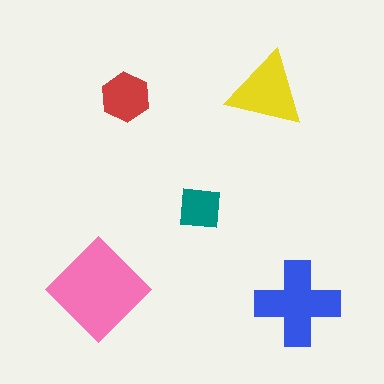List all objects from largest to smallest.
The pink diamond, the blue cross, the yellow triangle, the red hexagon, the teal square.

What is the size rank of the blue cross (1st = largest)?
2nd.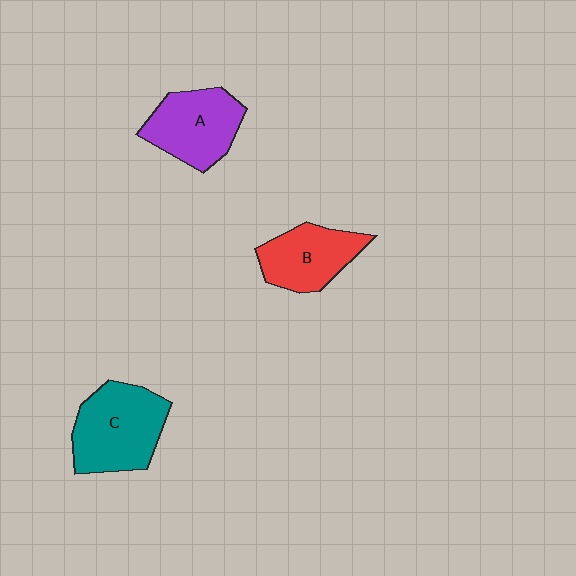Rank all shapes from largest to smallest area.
From largest to smallest: C (teal), A (purple), B (red).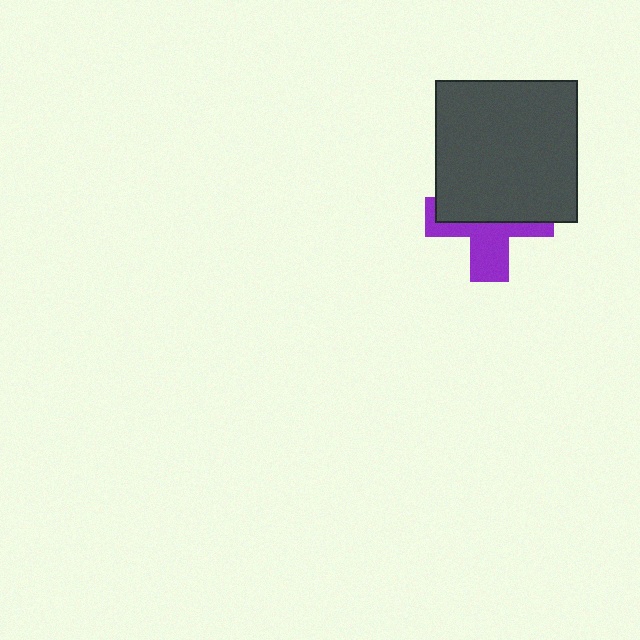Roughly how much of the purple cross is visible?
A small part of it is visible (roughly 44%).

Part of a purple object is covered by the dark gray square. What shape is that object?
It is a cross.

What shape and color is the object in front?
The object in front is a dark gray square.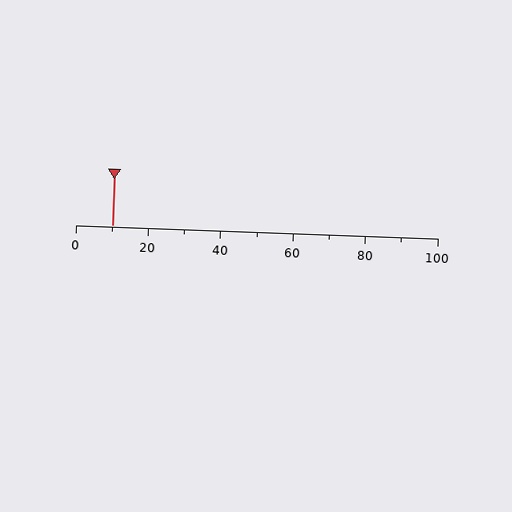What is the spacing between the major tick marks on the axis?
The major ticks are spaced 20 apart.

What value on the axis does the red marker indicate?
The marker indicates approximately 10.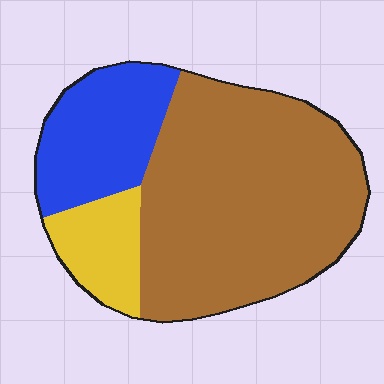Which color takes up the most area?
Brown, at roughly 65%.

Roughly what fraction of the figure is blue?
Blue takes up between a sixth and a third of the figure.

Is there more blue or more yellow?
Blue.